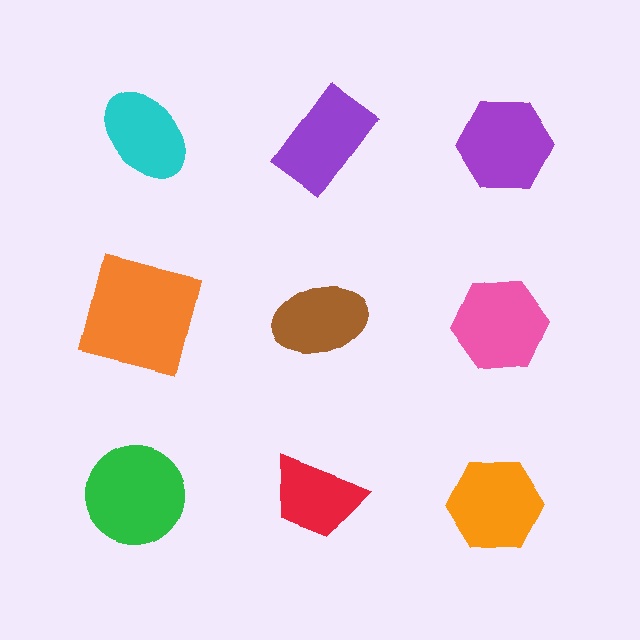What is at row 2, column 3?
A pink hexagon.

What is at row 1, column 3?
A purple hexagon.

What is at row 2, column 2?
A brown ellipse.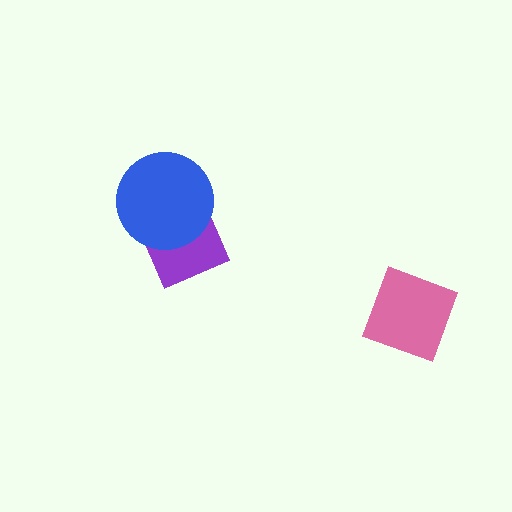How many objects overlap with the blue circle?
1 object overlaps with the blue circle.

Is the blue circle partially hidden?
No, no other shape covers it.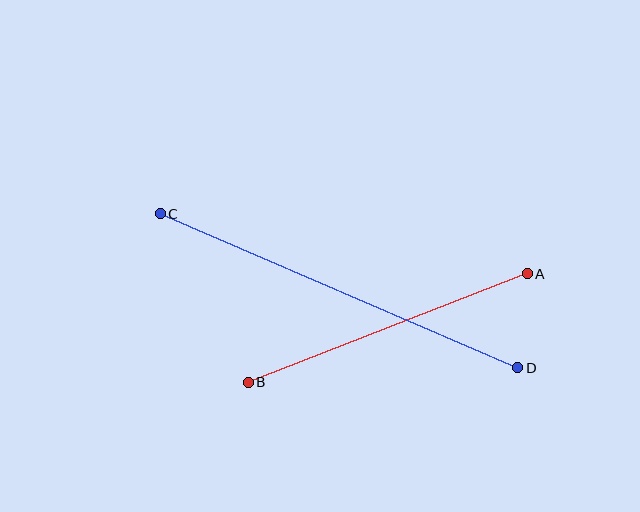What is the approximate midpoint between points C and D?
The midpoint is at approximately (339, 291) pixels.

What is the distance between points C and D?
The distance is approximately 389 pixels.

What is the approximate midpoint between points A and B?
The midpoint is at approximately (388, 328) pixels.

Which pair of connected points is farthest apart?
Points C and D are farthest apart.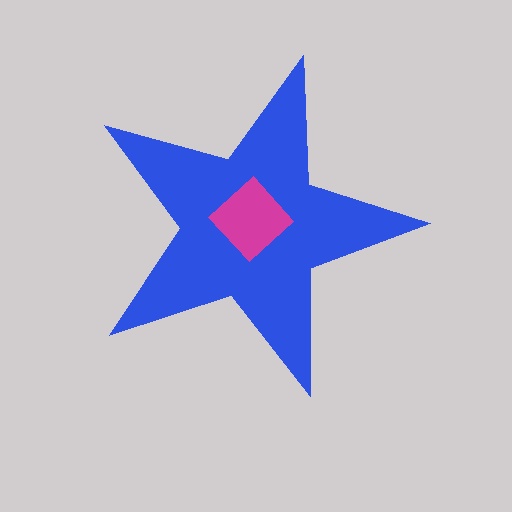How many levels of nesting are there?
2.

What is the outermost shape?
The blue star.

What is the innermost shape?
The magenta diamond.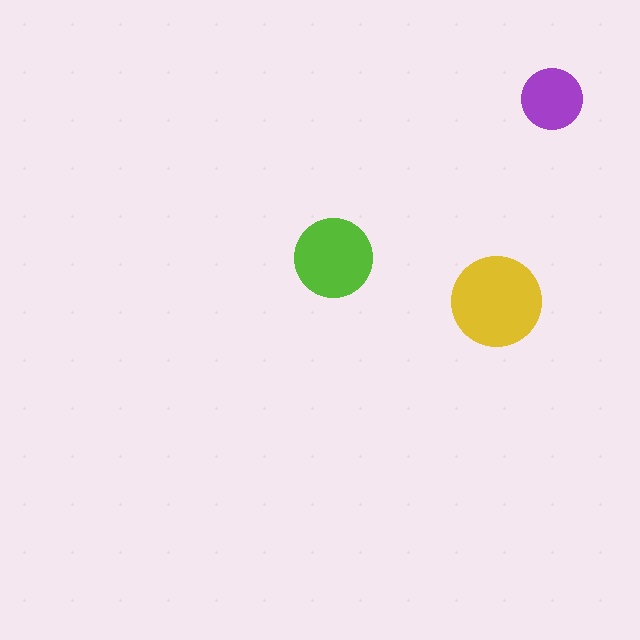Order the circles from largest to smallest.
the yellow one, the lime one, the purple one.